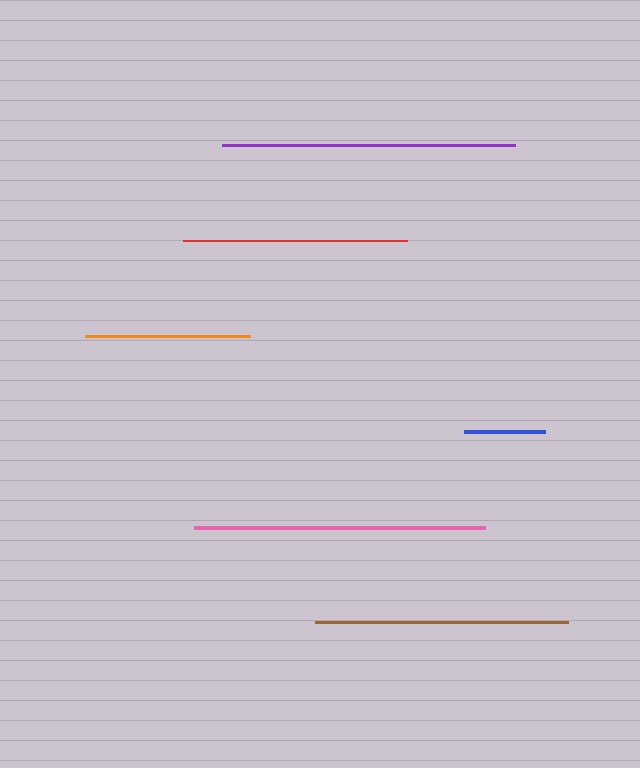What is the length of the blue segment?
The blue segment is approximately 81 pixels long.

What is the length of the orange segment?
The orange segment is approximately 165 pixels long.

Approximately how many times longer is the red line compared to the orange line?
The red line is approximately 1.4 times the length of the orange line.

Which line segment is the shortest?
The blue line is the shortest at approximately 81 pixels.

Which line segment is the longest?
The purple line is the longest at approximately 293 pixels.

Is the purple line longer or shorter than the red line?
The purple line is longer than the red line.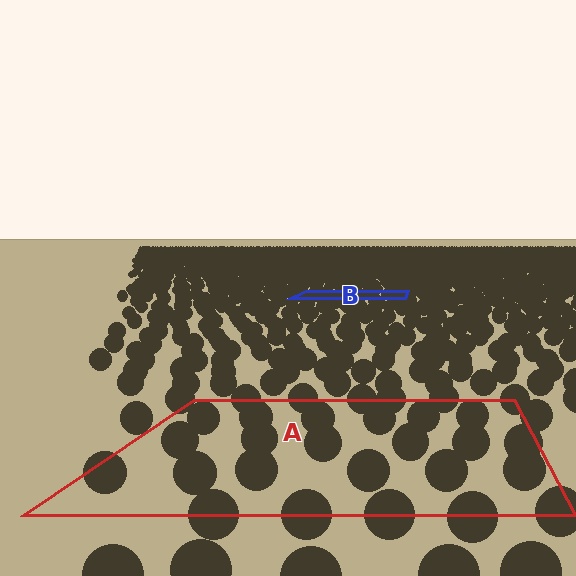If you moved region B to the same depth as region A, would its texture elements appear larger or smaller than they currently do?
They would appear larger. At a closer depth, the same texture elements are projected at a bigger on-screen size.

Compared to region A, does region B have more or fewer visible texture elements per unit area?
Region B has more texture elements per unit area — they are packed more densely because it is farther away.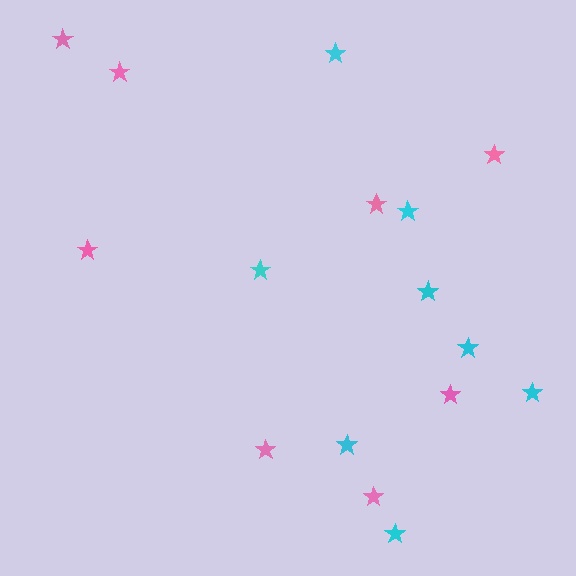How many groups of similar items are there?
There are 2 groups: one group of pink stars (8) and one group of cyan stars (8).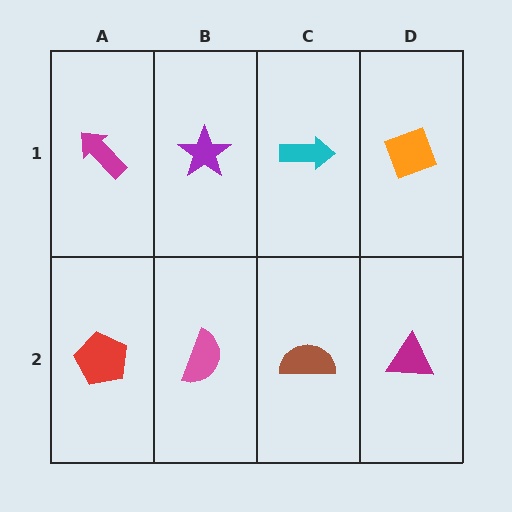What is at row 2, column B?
A pink semicircle.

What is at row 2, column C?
A brown semicircle.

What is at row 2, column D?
A magenta triangle.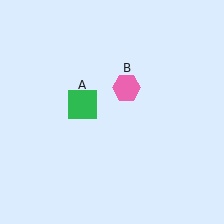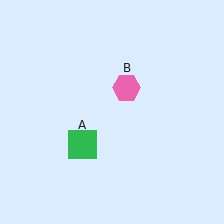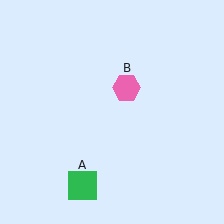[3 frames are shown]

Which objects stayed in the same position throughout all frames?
Pink hexagon (object B) remained stationary.